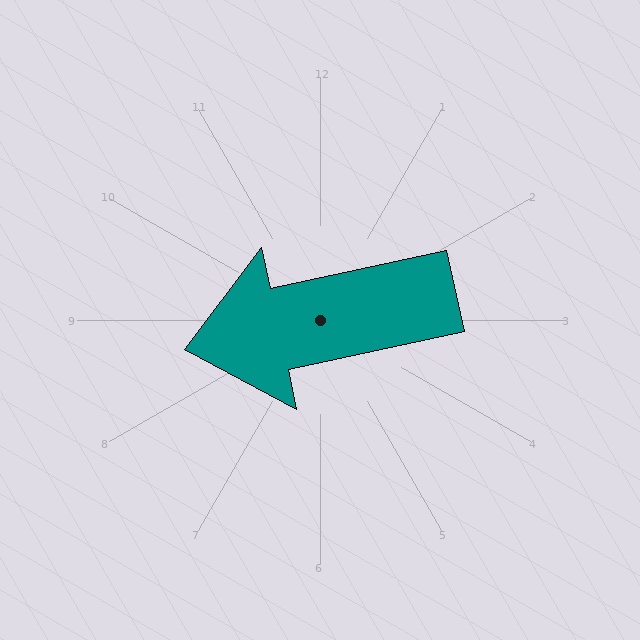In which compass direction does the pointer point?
West.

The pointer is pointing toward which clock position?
Roughly 9 o'clock.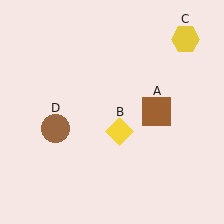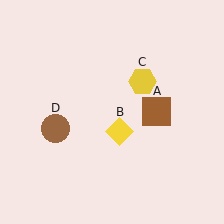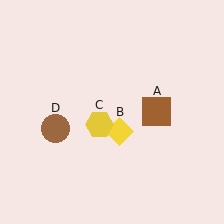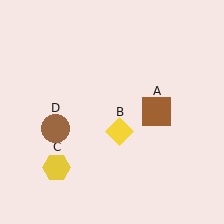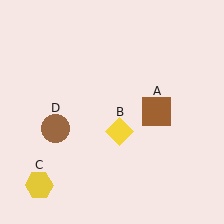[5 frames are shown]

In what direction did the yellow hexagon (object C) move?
The yellow hexagon (object C) moved down and to the left.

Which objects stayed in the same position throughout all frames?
Brown square (object A) and yellow diamond (object B) and brown circle (object D) remained stationary.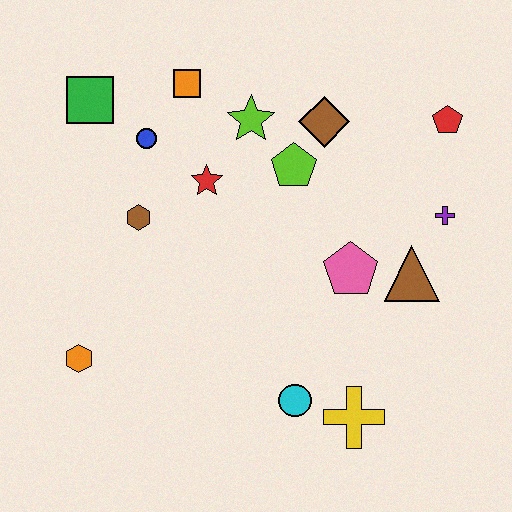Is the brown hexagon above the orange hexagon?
Yes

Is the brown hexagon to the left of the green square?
No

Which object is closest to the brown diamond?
The lime pentagon is closest to the brown diamond.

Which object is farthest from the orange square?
The yellow cross is farthest from the orange square.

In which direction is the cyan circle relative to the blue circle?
The cyan circle is below the blue circle.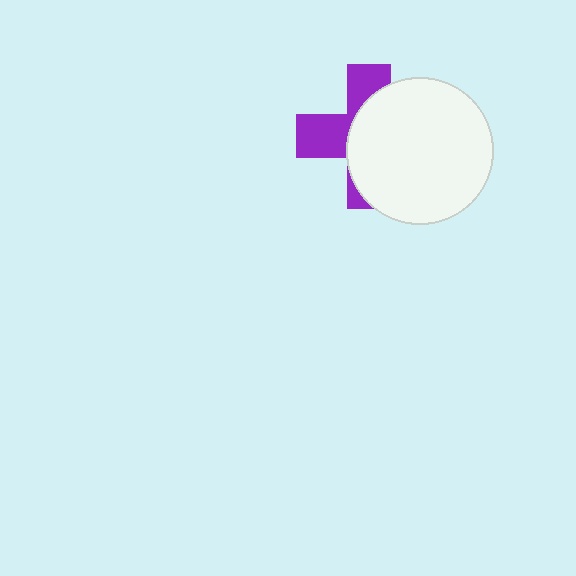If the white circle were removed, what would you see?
You would see the complete purple cross.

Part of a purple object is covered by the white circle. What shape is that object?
It is a cross.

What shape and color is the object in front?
The object in front is a white circle.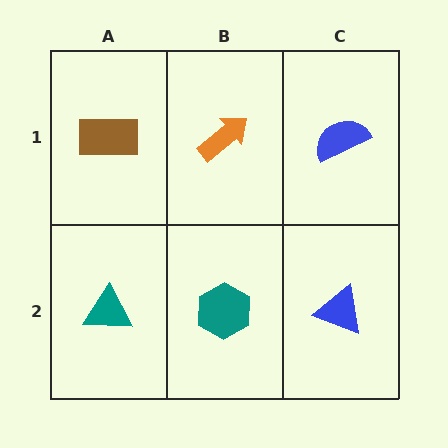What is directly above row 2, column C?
A blue semicircle.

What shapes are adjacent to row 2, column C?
A blue semicircle (row 1, column C), a teal hexagon (row 2, column B).